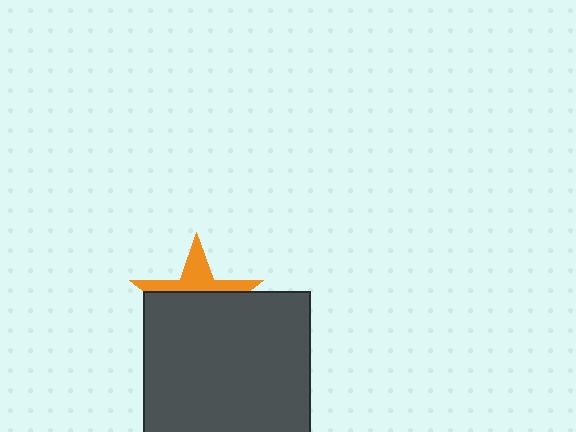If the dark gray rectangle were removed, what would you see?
You would see the complete orange star.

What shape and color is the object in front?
The object in front is a dark gray rectangle.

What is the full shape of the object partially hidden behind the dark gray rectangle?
The partially hidden object is an orange star.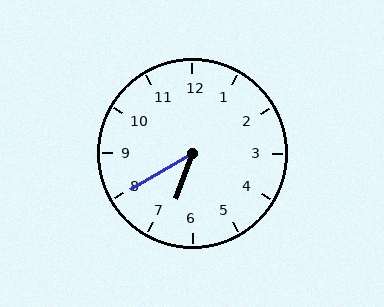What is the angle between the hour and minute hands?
Approximately 40 degrees.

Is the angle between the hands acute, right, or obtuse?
It is acute.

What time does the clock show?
6:40.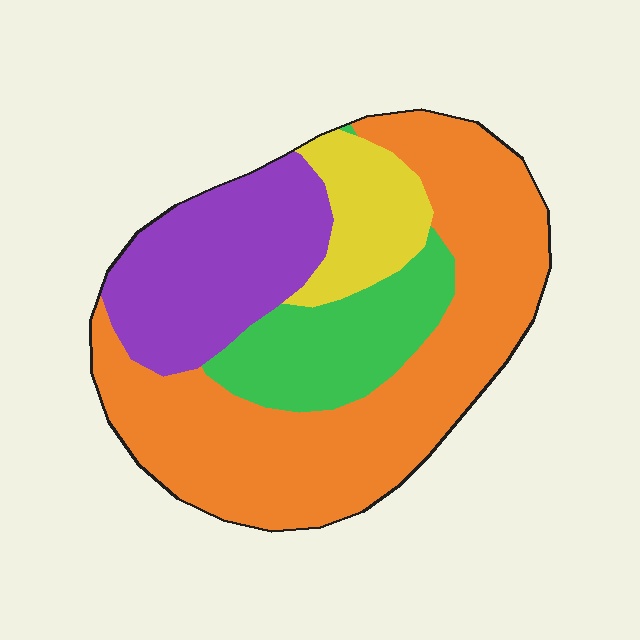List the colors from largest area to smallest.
From largest to smallest: orange, purple, green, yellow.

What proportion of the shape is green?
Green covers 16% of the shape.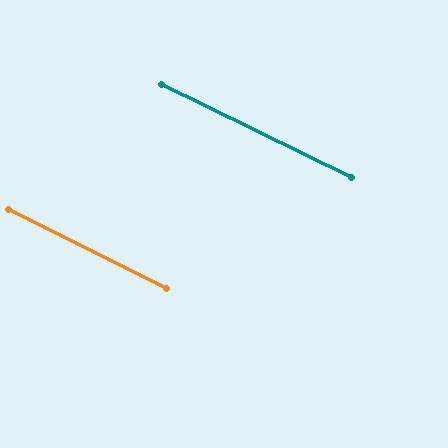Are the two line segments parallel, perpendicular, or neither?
Parallel — their directions differ by only 0.5°.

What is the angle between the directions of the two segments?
Approximately 1 degree.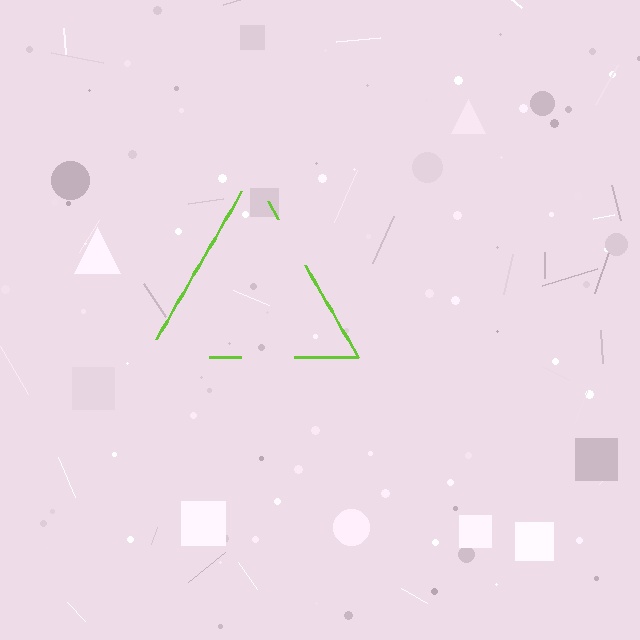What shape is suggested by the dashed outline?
The dashed outline suggests a triangle.